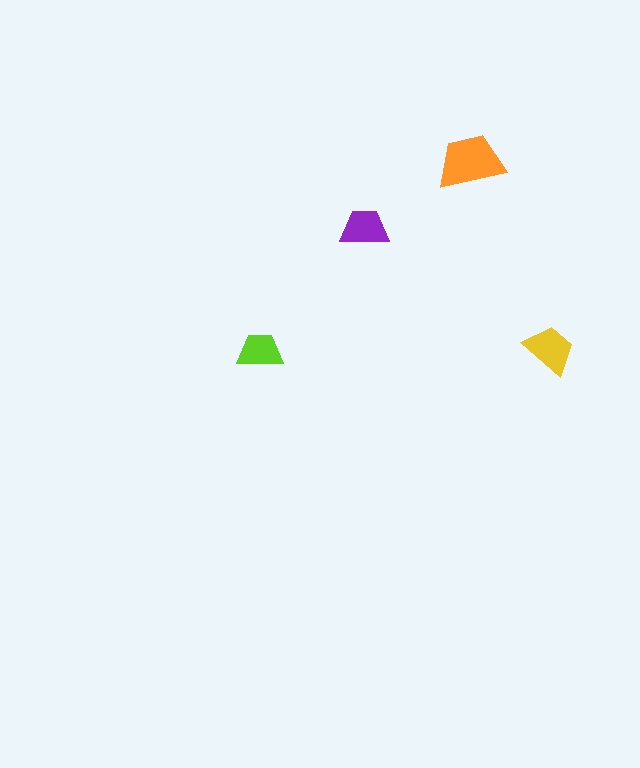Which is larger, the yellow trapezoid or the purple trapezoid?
The yellow one.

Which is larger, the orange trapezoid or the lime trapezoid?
The orange one.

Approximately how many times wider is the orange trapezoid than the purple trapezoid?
About 1.5 times wider.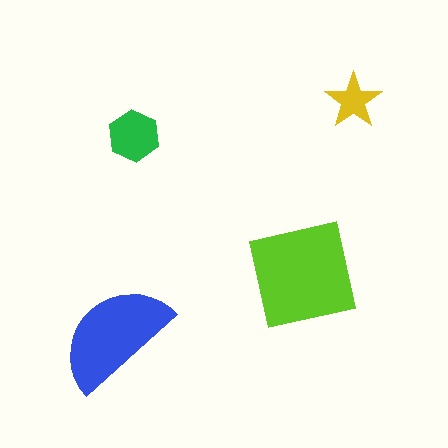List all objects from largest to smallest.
The lime square, the blue semicircle, the green hexagon, the yellow star.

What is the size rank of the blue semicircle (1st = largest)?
2nd.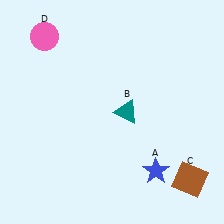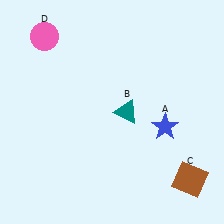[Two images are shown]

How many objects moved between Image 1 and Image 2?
1 object moved between the two images.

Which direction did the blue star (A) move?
The blue star (A) moved up.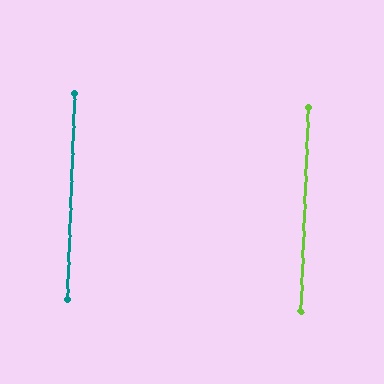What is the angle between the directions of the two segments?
Approximately 0 degrees.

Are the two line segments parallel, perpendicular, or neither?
Parallel — their directions differ by only 0.1°.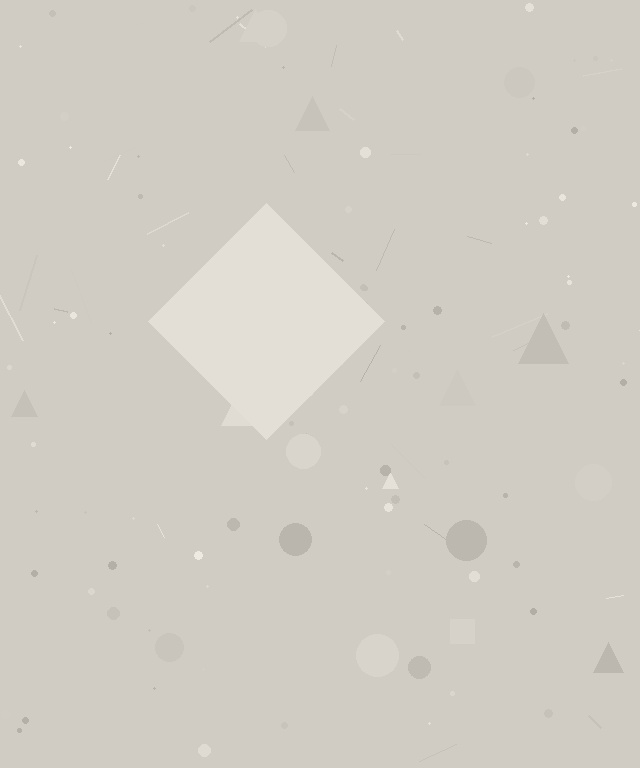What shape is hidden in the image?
A diamond is hidden in the image.